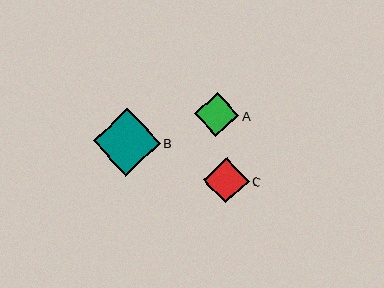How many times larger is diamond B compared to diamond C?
Diamond B is approximately 1.5 times the size of diamond C.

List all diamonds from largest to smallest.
From largest to smallest: B, C, A.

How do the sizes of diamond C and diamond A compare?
Diamond C and diamond A are approximately the same size.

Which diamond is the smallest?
Diamond A is the smallest with a size of approximately 44 pixels.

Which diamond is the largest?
Diamond B is the largest with a size of approximately 67 pixels.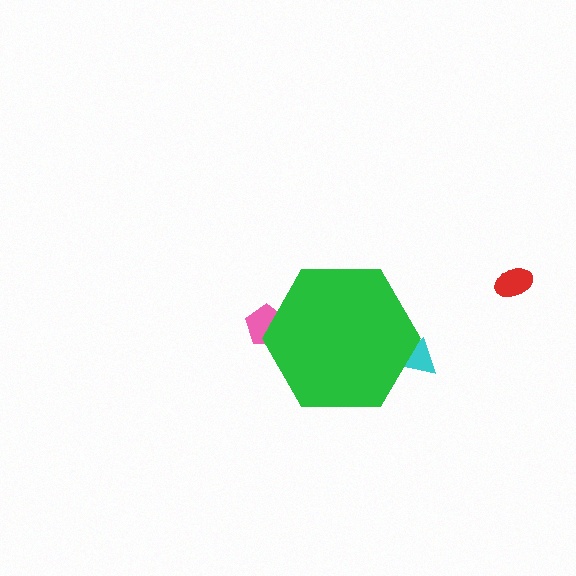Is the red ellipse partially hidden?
No, the red ellipse is fully visible.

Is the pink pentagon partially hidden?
Yes, the pink pentagon is partially hidden behind the green hexagon.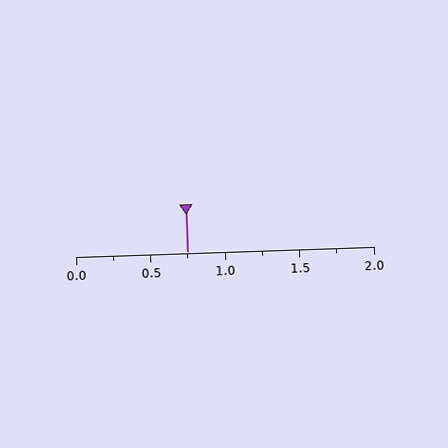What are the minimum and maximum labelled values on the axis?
The axis runs from 0.0 to 2.0.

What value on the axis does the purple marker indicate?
The marker indicates approximately 0.75.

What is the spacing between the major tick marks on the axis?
The major ticks are spaced 0.5 apart.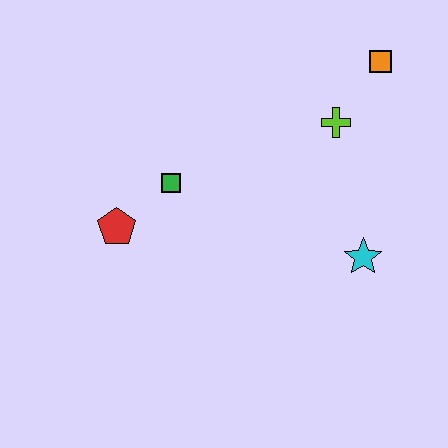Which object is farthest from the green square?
The orange square is farthest from the green square.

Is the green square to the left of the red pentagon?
No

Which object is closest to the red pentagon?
The green square is closest to the red pentagon.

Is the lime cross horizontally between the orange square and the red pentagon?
Yes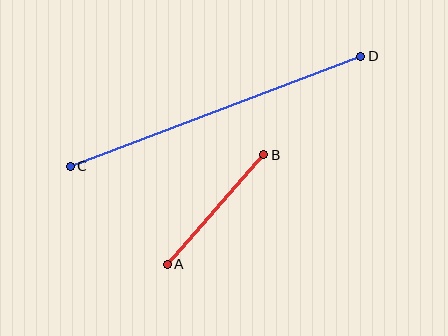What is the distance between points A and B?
The distance is approximately 146 pixels.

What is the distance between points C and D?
The distance is approximately 311 pixels.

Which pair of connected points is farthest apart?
Points C and D are farthest apart.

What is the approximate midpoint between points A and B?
The midpoint is at approximately (216, 209) pixels.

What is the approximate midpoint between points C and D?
The midpoint is at approximately (215, 111) pixels.